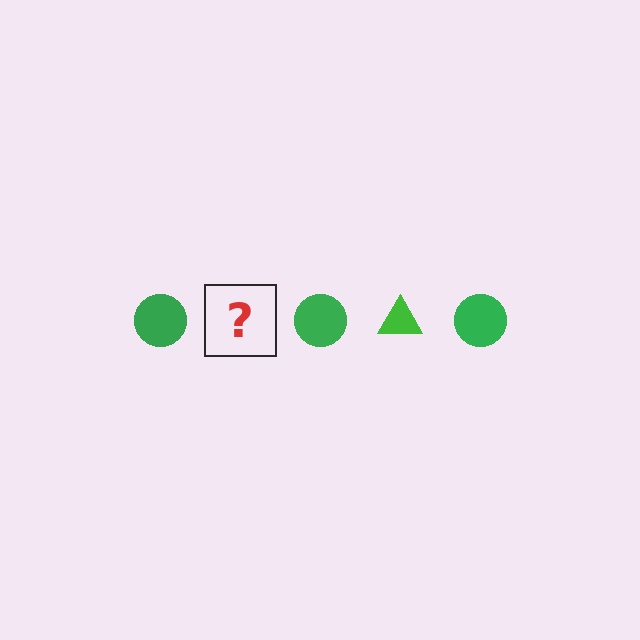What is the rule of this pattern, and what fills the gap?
The rule is that the pattern cycles through circle, triangle shapes in green. The gap should be filled with a green triangle.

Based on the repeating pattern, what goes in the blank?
The blank should be a green triangle.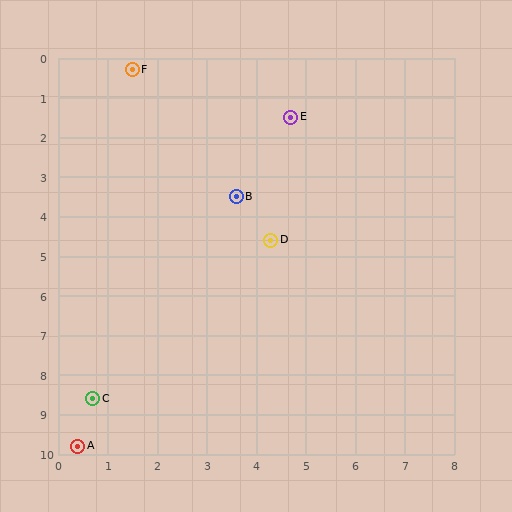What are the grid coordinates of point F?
Point F is at approximately (1.5, 0.3).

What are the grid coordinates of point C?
Point C is at approximately (0.7, 8.6).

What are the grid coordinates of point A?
Point A is at approximately (0.4, 9.8).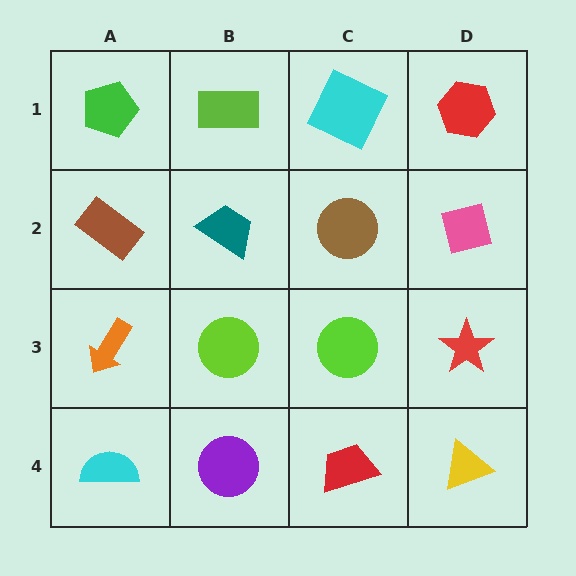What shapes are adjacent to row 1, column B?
A teal trapezoid (row 2, column B), a green pentagon (row 1, column A), a cyan square (row 1, column C).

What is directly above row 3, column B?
A teal trapezoid.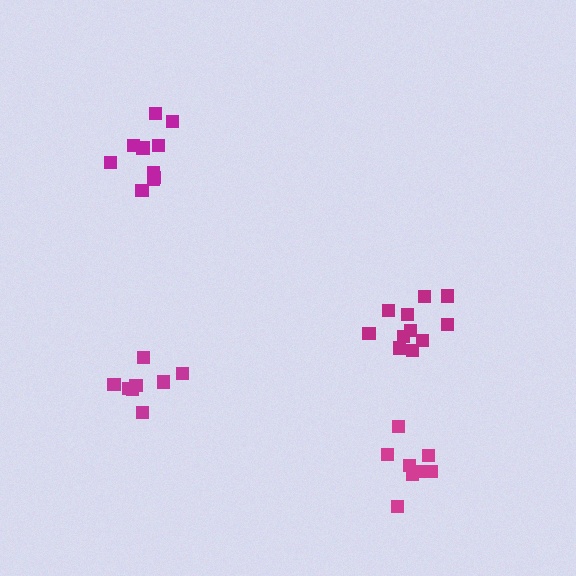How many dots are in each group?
Group 1: 8 dots, Group 2: 11 dots, Group 3: 8 dots, Group 4: 10 dots (37 total).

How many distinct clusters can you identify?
There are 4 distinct clusters.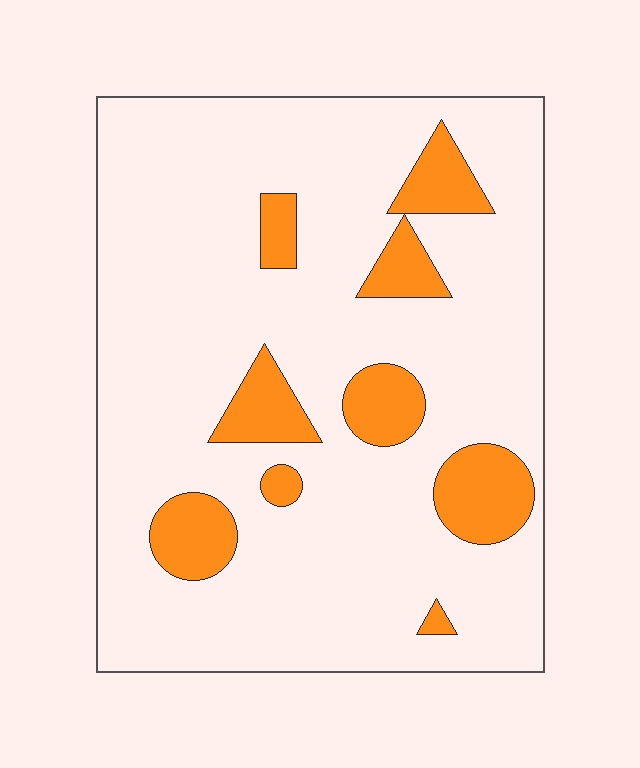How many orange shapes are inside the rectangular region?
9.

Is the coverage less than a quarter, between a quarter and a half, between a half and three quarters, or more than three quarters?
Less than a quarter.